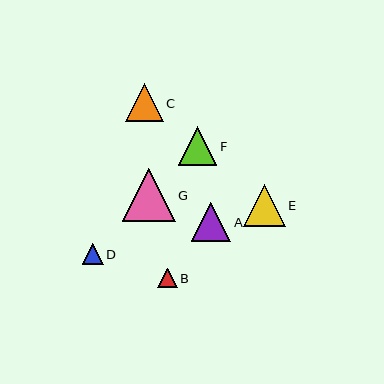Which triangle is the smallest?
Triangle B is the smallest with a size of approximately 20 pixels.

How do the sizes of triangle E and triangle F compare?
Triangle E and triangle F are approximately the same size.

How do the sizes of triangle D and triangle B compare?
Triangle D and triangle B are approximately the same size.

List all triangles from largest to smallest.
From largest to smallest: G, E, A, F, C, D, B.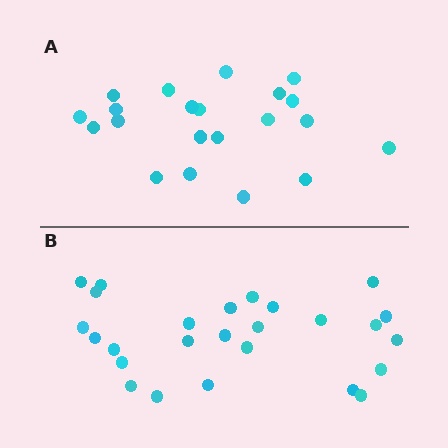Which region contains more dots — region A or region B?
Region B (the bottom region) has more dots.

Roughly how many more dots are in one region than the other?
Region B has about 5 more dots than region A.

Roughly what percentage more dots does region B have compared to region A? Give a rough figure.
About 25% more.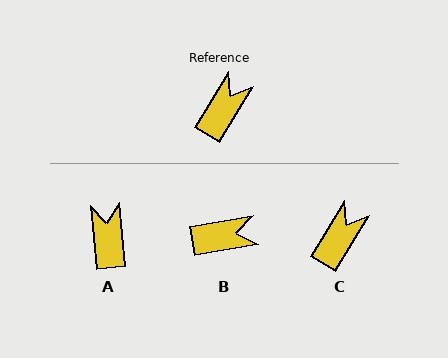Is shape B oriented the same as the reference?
No, it is off by about 50 degrees.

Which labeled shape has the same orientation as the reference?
C.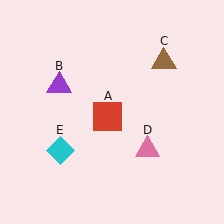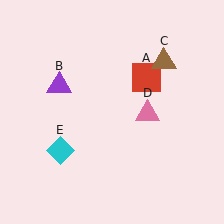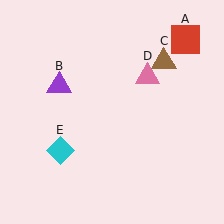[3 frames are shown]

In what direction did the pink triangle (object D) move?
The pink triangle (object D) moved up.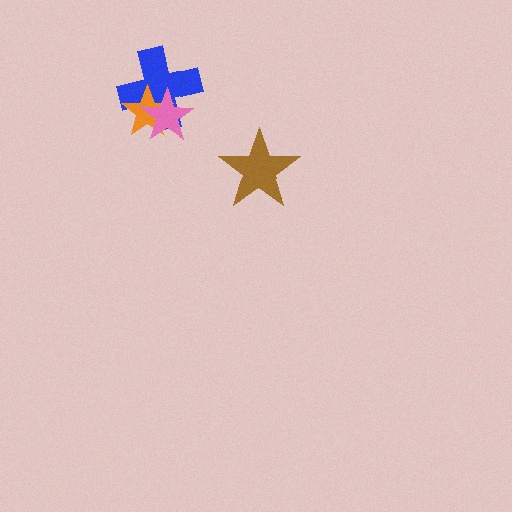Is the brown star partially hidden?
No, no other shape covers it.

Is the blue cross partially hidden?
Yes, it is partially covered by another shape.